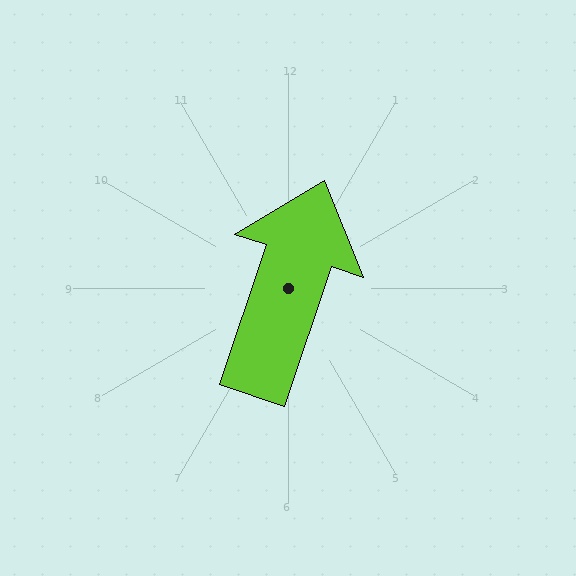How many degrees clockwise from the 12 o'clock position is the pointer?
Approximately 19 degrees.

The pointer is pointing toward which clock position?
Roughly 1 o'clock.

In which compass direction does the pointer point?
North.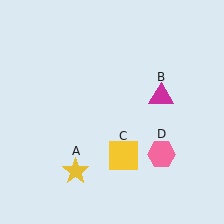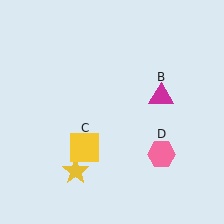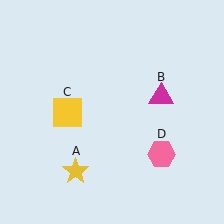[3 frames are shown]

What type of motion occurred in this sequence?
The yellow square (object C) rotated clockwise around the center of the scene.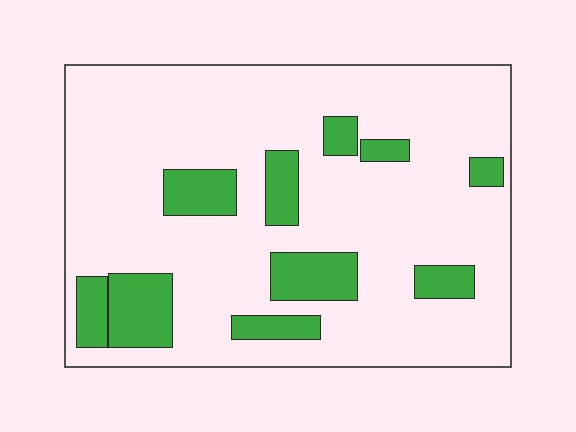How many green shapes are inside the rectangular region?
10.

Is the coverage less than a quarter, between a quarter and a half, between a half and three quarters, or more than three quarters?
Less than a quarter.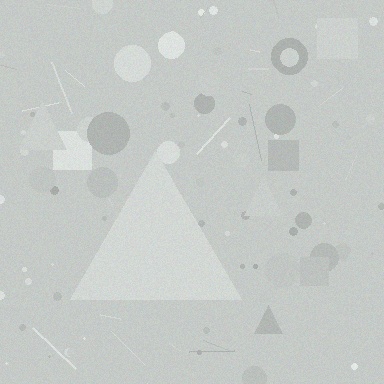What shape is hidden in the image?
A triangle is hidden in the image.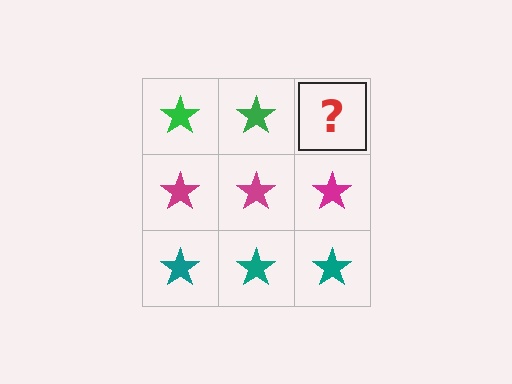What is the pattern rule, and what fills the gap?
The rule is that each row has a consistent color. The gap should be filled with a green star.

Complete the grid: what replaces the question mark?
The question mark should be replaced with a green star.